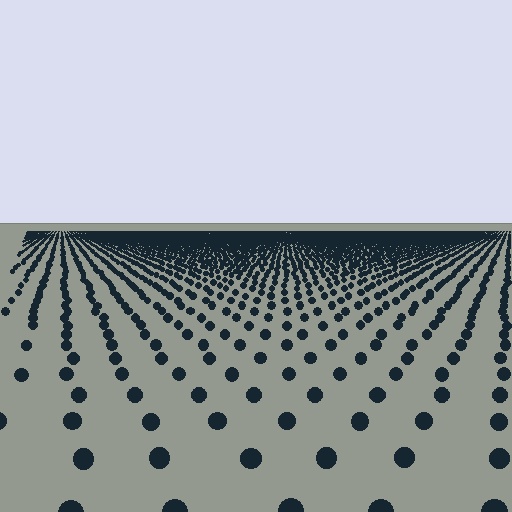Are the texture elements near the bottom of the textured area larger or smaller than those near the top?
Larger. Near the bottom, elements are closer to the viewer and appear at a bigger on-screen size.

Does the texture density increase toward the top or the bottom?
Density increases toward the top.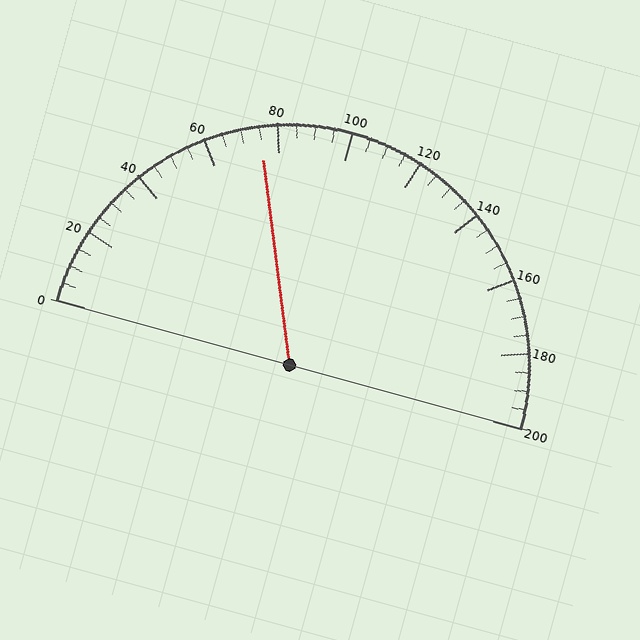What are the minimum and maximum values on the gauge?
The gauge ranges from 0 to 200.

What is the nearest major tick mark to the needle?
The nearest major tick mark is 80.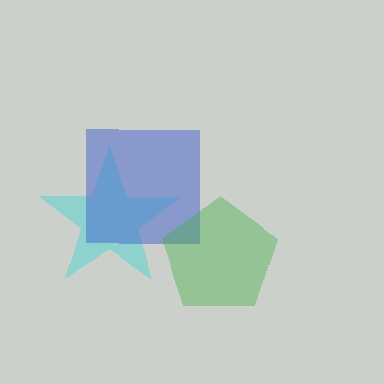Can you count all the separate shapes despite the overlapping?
Yes, there are 3 separate shapes.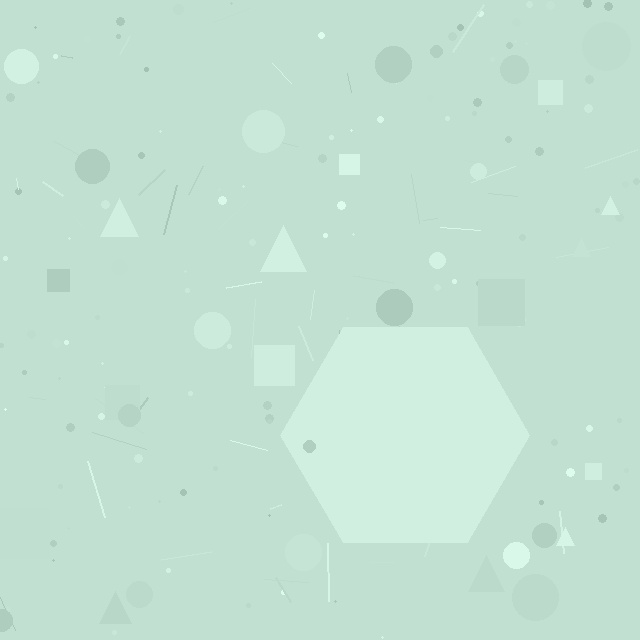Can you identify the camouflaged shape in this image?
The camouflaged shape is a hexagon.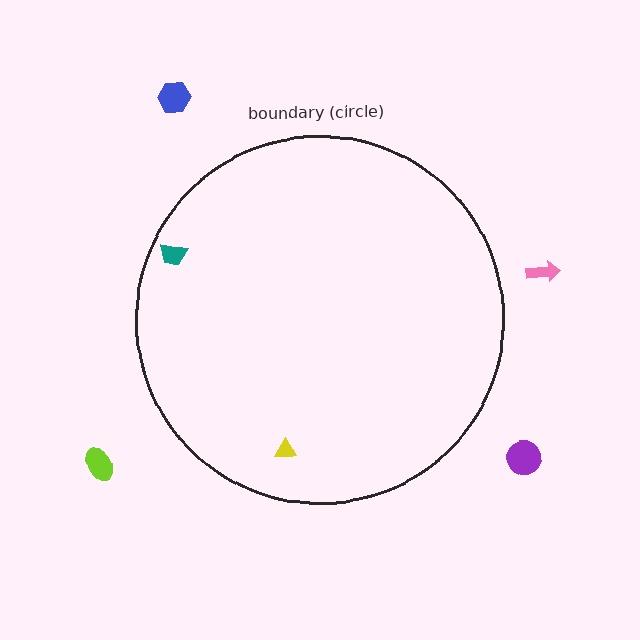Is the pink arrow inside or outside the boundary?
Outside.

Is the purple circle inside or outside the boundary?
Outside.